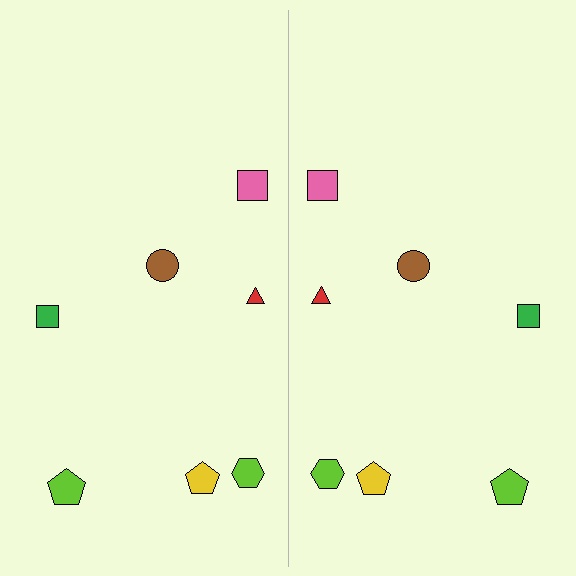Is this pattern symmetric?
Yes, this pattern has bilateral (reflection) symmetry.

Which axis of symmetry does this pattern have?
The pattern has a vertical axis of symmetry running through the center of the image.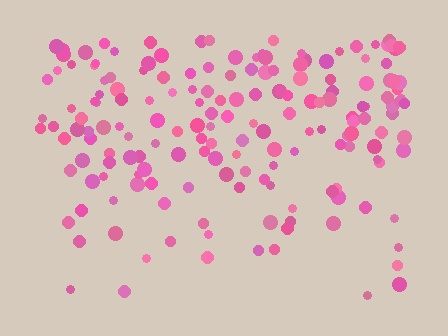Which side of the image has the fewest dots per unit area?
The bottom.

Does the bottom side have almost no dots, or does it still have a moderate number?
Still a moderate number, just noticeably fewer than the top.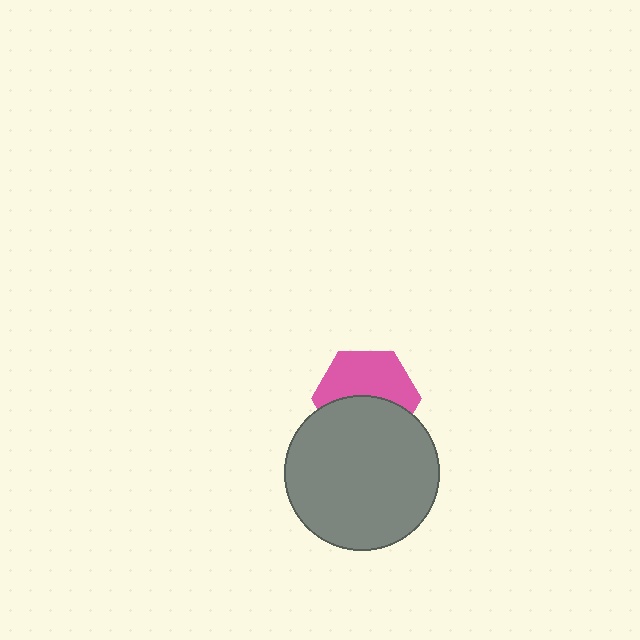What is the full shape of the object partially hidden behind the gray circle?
The partially hidden object is a pink hexagon.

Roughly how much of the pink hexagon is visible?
About half of it is visible (roughly 53%).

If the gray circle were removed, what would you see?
You would see the complete pink hexagon.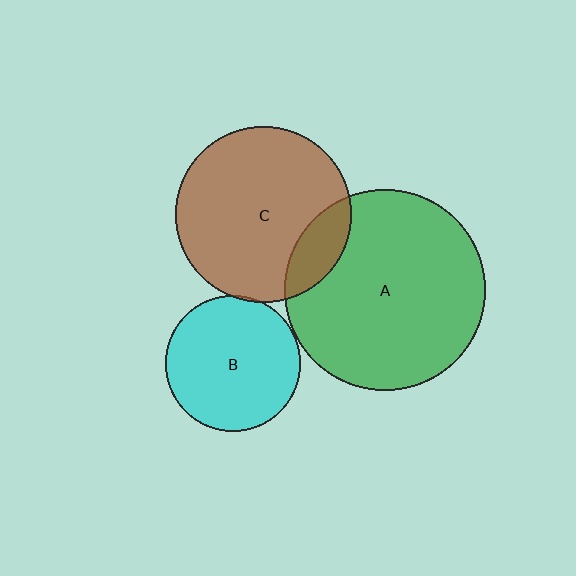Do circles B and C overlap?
Yes.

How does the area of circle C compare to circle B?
Approximately 1.7 times.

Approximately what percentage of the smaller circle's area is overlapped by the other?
Approximately 5%.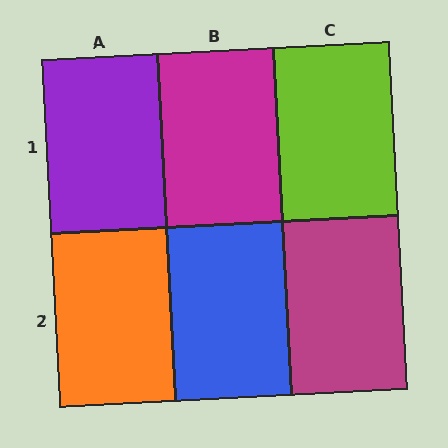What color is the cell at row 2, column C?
Magenta.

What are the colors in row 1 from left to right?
Purple, magenta, lime.